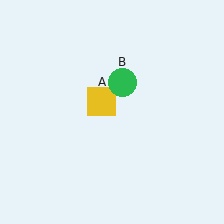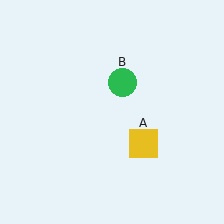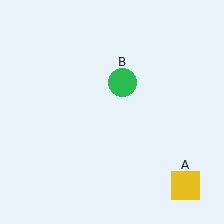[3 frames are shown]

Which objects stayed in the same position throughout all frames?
Green circle (object B) remained stationary.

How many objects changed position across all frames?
1 object changed position: yellow square (object A).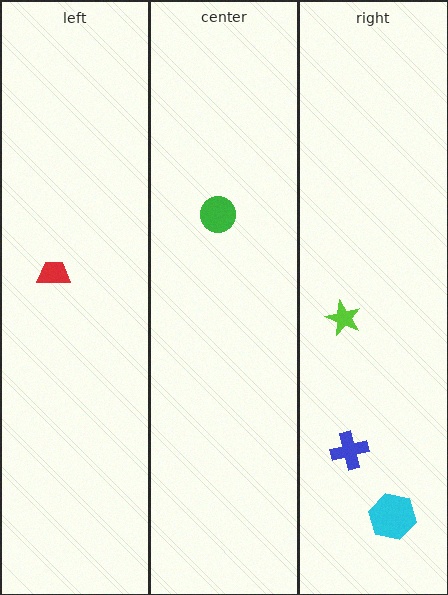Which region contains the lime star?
The right region.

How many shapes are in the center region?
1.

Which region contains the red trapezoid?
The left region.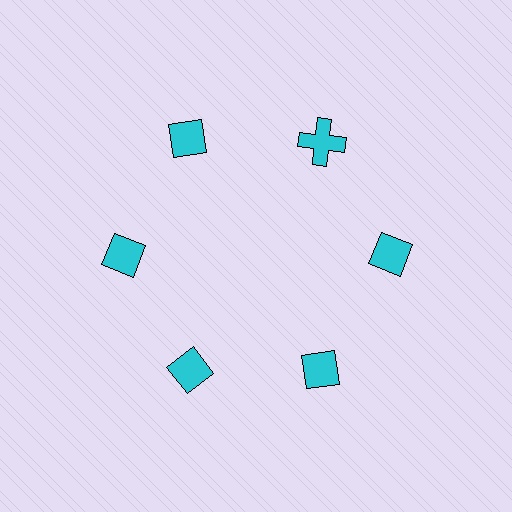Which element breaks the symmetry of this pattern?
The cyan cross at roughly the 1 o'clock position breaks the symmetry. All other shapes are cyan diamonds.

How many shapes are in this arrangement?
There are 6 shapes arranged in a ring pattern.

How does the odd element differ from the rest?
It has a different shape: cross instead of diamond.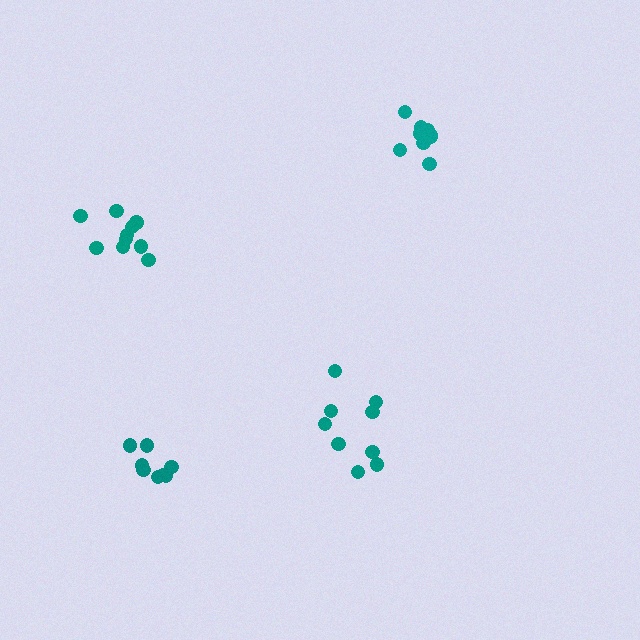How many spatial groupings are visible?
There are 4 spatial groupings.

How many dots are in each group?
Group 1: 8 dots, Group 2: 9 dots, Group 3: 10 dots, Group 4: 9 dots (36 total).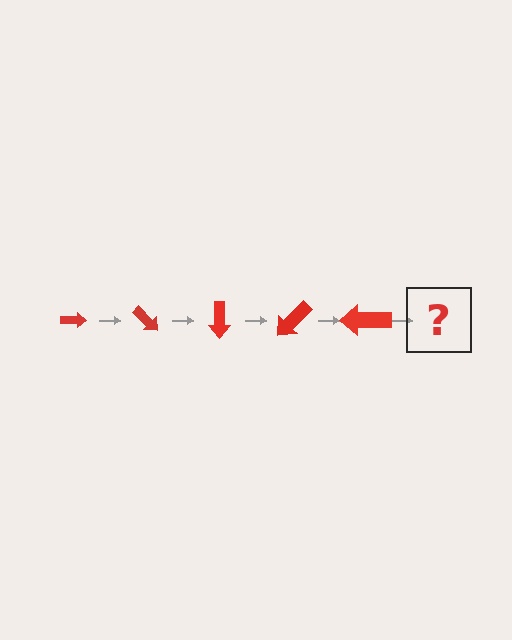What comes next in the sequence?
The next element should be an arrow, larger than the previous one and rotated 225 degrees from the start.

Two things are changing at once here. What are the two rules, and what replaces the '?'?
The two rules are that the arrow grows larger each step and it rotates 45 degrees each step. The '?' should be an arrow, larger than the previous one and rotated 225 degrees from the start.